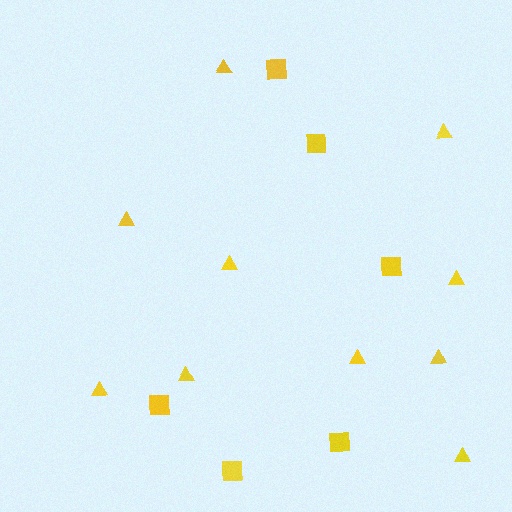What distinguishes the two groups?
There are 2 groups: one group of triangles (10) and one group of squares (6).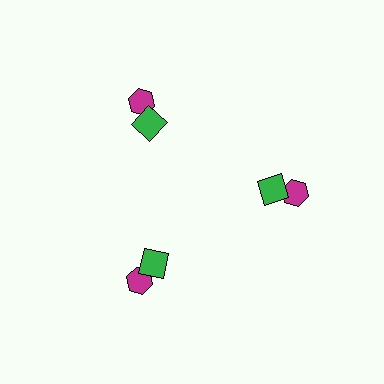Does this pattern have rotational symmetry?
Yes, this pattern has 3-fold rotational symmetry. It looks the same after rotating 120 degrees around the center.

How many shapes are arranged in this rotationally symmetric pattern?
There are 6 shapes, arranged in 3 groups of 2.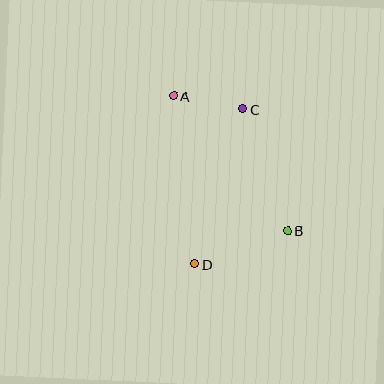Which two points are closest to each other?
Points A and C are closest to each other.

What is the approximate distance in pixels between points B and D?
The distance between B and D is approximately 99 pixels.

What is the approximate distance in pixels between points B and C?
The distance between B and C is approximately 130 pixels.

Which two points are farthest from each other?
Points A and B are farthest from each other.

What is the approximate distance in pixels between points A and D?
The distance between A and D is approximately 170 pixels.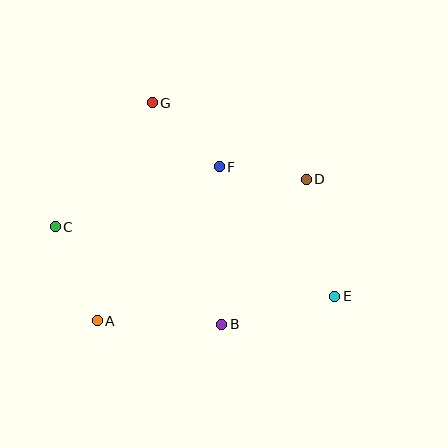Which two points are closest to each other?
Points D and F are closest to each other.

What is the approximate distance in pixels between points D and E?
The distance between D and E is approximately 121 pixels.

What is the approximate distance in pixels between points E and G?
The distance between E and G is approximately 266 pixels.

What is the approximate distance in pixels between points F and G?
The distance between F and G is approximately 93 pixels.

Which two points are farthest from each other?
Points C and E are farthest from each other.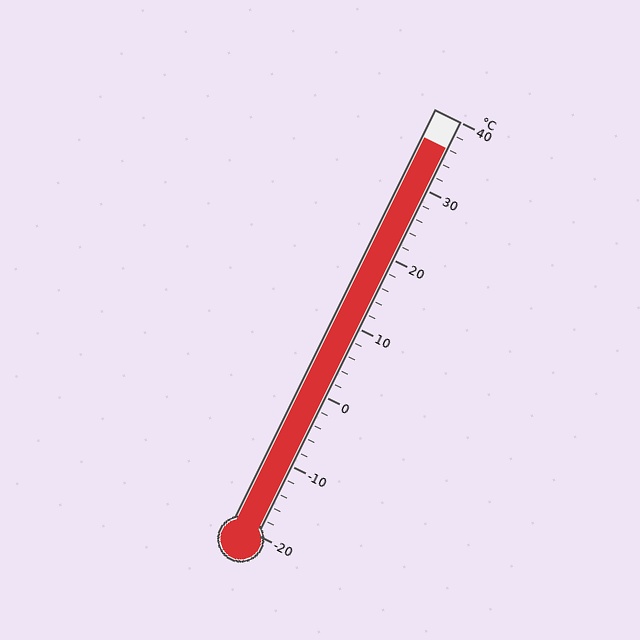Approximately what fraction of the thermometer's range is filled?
The thermometer is filled to approximately 95% of its range.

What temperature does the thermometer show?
The thermometer shows approximately 36°C.